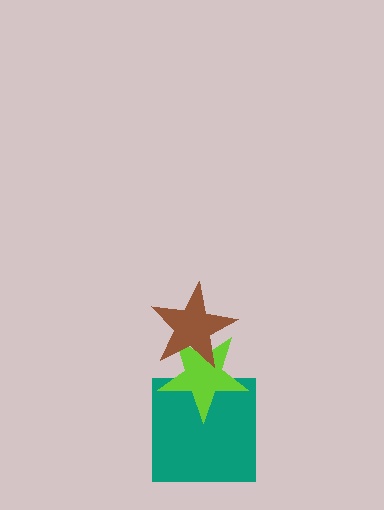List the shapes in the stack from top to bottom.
From top to bottom: the brown star, the lime star, the teal square.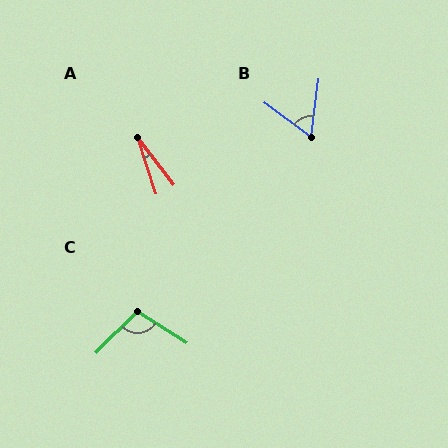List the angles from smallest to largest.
A (20°), B (61°), C (103°).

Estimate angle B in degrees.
Approximately 61 degrees.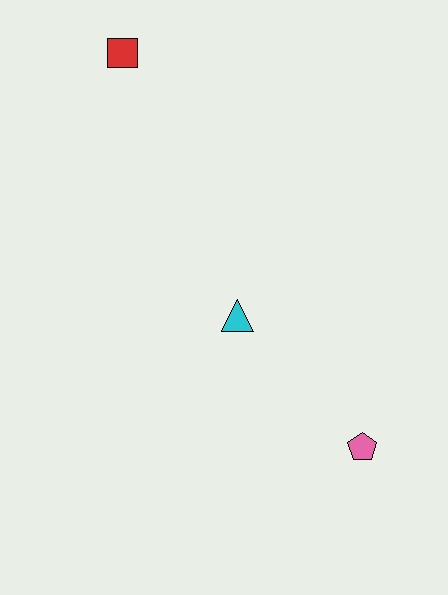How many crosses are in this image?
There are no crosses.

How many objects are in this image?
There are 3 objects.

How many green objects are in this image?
There are no green objects.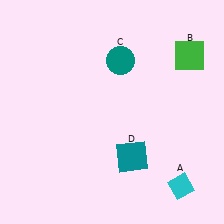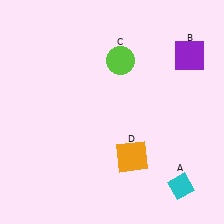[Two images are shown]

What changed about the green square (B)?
In Image 1, B is green. In Image 2, it changed to purple.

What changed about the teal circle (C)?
In Image 1, C is teal. In Image 2, it changed to lime.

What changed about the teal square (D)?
In Image 1, D is teal. In Image 2, it changed to orange.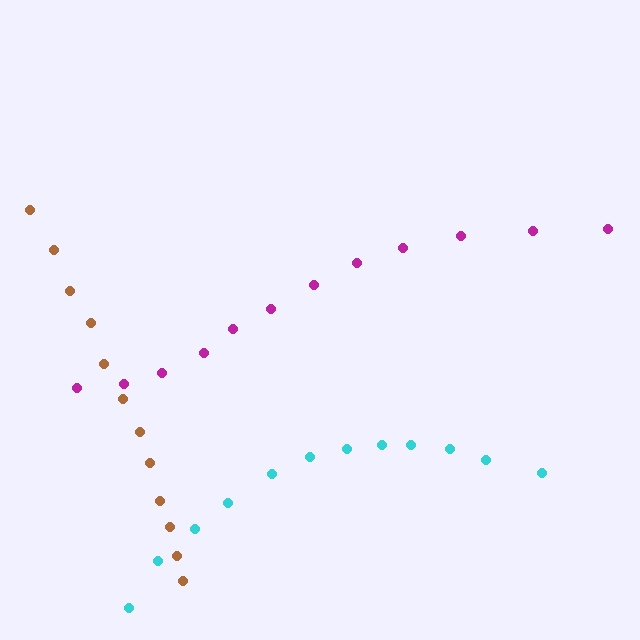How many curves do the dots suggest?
There are 3 distinct paths.